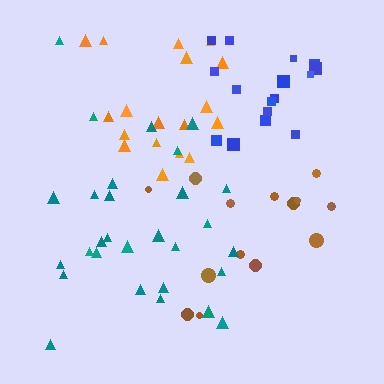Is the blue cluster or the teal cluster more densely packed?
Blue.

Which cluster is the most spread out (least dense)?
Brown.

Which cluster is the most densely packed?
Orange.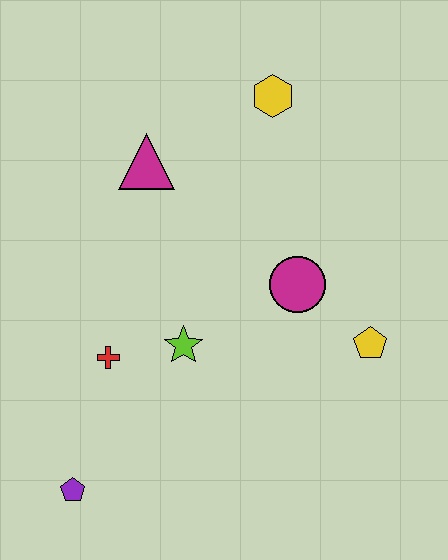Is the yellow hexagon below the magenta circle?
No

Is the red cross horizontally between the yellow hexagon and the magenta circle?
No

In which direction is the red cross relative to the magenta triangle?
The red cross is below the magenta triangle.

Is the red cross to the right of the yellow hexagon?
No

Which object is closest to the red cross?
The lime star is closest to the red cross.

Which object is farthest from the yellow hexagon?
The purple pentagon is farthest from the yellow hexagon.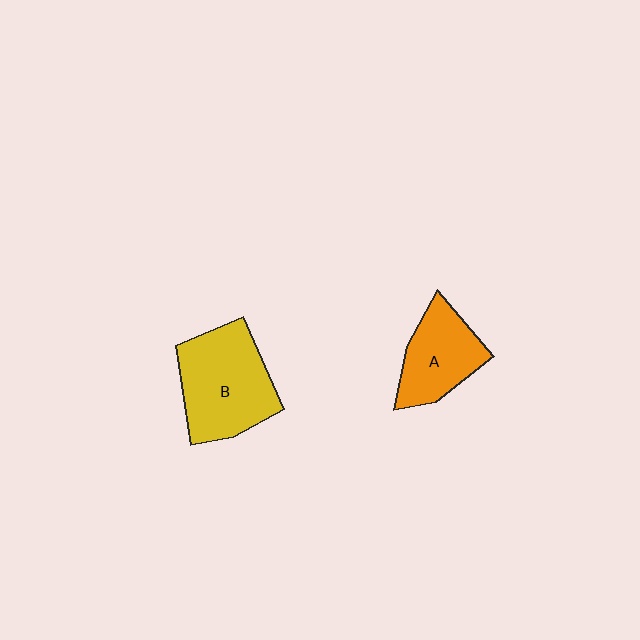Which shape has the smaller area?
Shape A (orange).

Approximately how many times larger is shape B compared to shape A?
Approximately 1.4 times.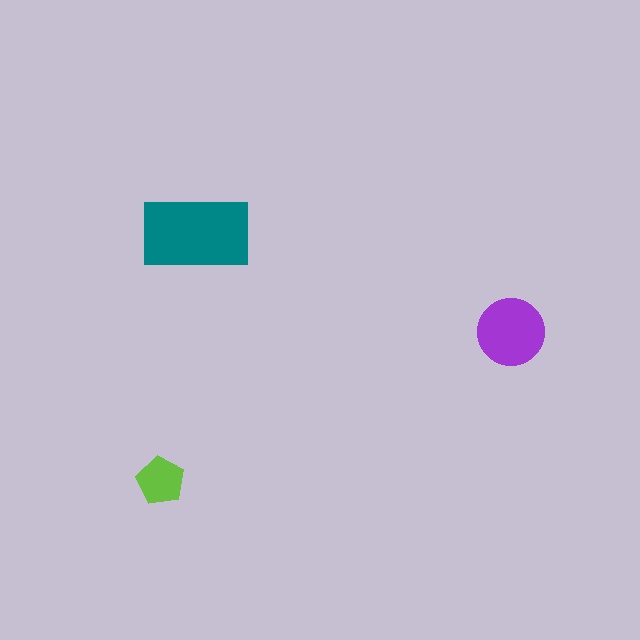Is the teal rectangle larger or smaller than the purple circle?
Larger.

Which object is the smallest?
The lime pentagon.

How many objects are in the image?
There are 3 objects in the image.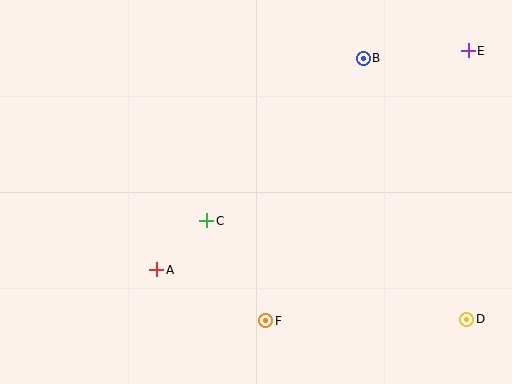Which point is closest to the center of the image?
Point C at (207, 221) is closest to the center.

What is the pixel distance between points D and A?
The distance between D and A is 314 pixels.